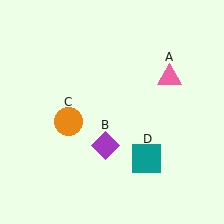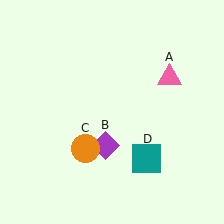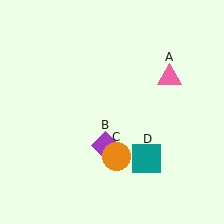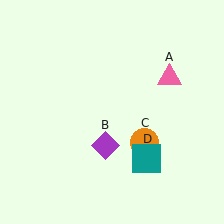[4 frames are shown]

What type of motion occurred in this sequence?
The orange circle (object C) rotated counterclockwise around the center of the scene.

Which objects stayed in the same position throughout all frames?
Pink triangle (object A) and purple diamond (object B) and teal square (object D) remained stationary.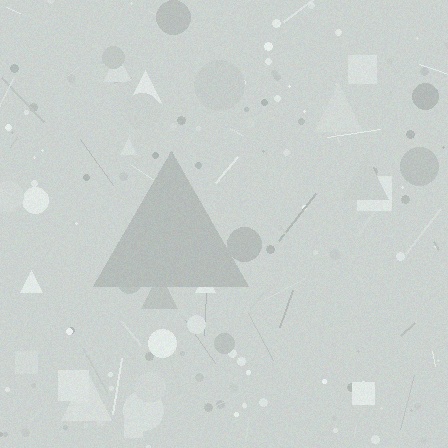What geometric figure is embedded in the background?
A triangle is embedded in the background.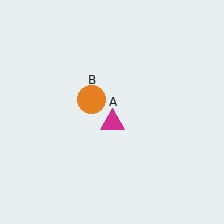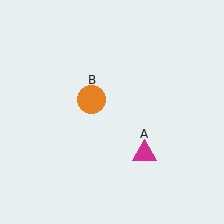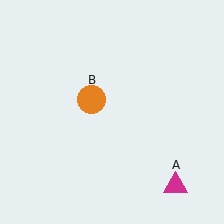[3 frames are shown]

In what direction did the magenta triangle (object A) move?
The magenta triangle (object A) moved down and to the right.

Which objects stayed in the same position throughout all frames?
Orange circle (object B) remained stationary.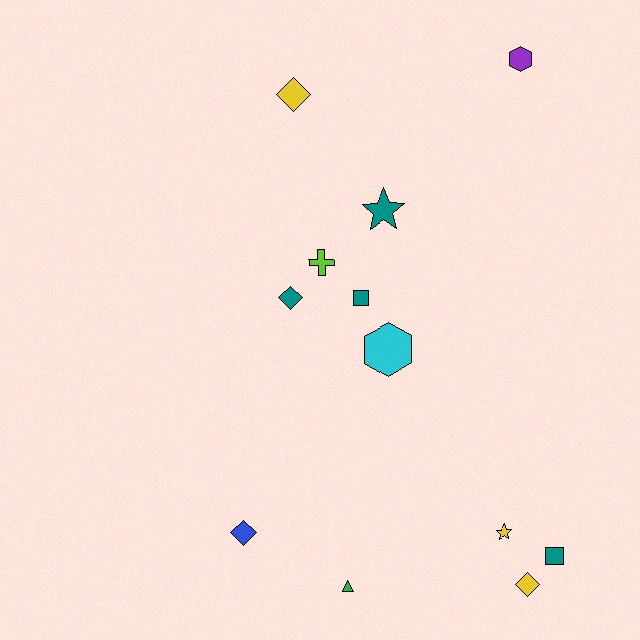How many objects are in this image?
There are 12 objects.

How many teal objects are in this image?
There are 4 teal objects.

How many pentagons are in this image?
There are no pentagons.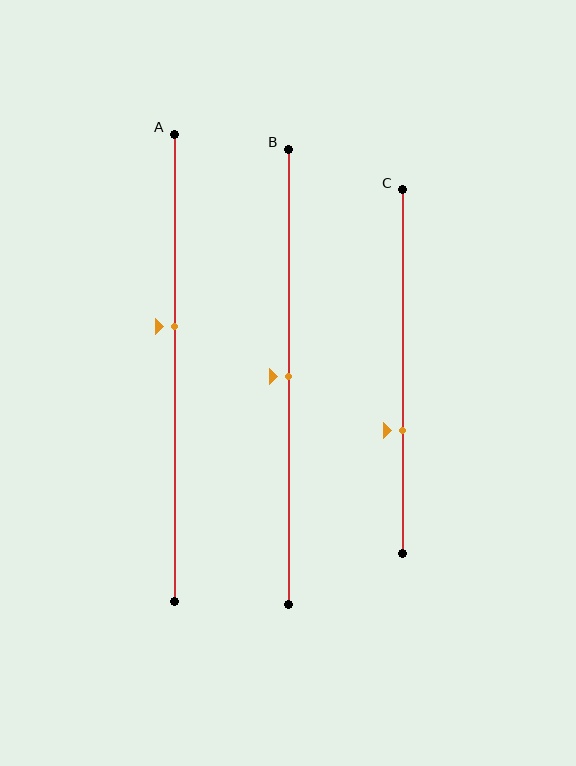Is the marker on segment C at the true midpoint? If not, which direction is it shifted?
No, the marker on segment C is shifted downward by about 16% of the segment length.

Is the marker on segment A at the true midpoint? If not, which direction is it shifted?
No, the marker on segment A is shifted upward by about 9% of the segment length.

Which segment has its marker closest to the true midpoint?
Segment B has its marker closest to the true midpoint.